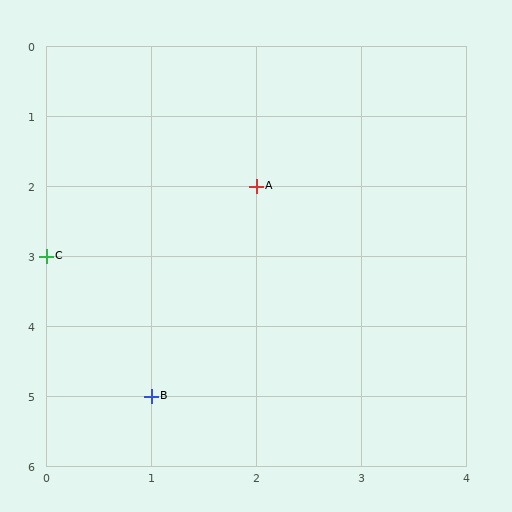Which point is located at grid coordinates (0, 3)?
Point C is at (0, 3).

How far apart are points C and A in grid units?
Points C and A are 2 columns and 1 row apart (about 2.2 grid units diagonally).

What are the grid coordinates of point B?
Point B is at grid coordinates (1, 5).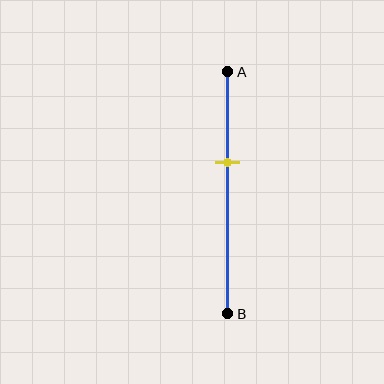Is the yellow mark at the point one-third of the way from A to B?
No, the mark is at about 40% from A, not at the 33% one-third point.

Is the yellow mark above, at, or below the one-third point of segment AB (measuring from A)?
The yellow mark is below the one-third point of segment AB.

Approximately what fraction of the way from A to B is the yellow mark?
The yellow mark is approximately 40% of the way from A to B.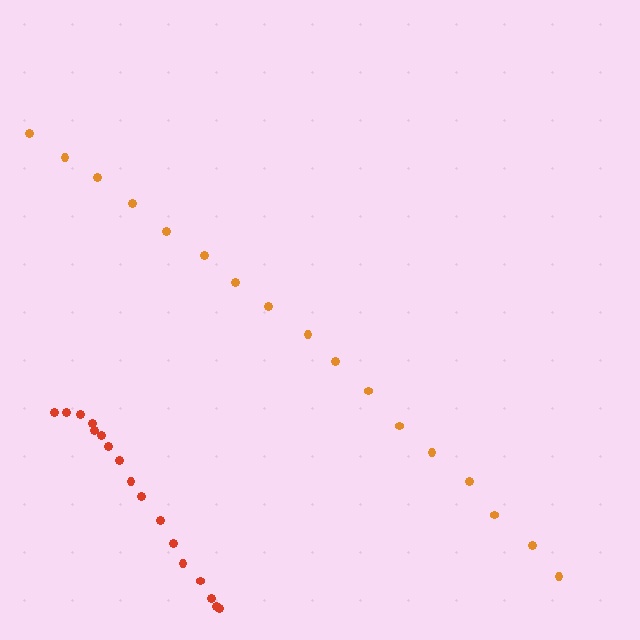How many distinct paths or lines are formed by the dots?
There are 2 distinct paths.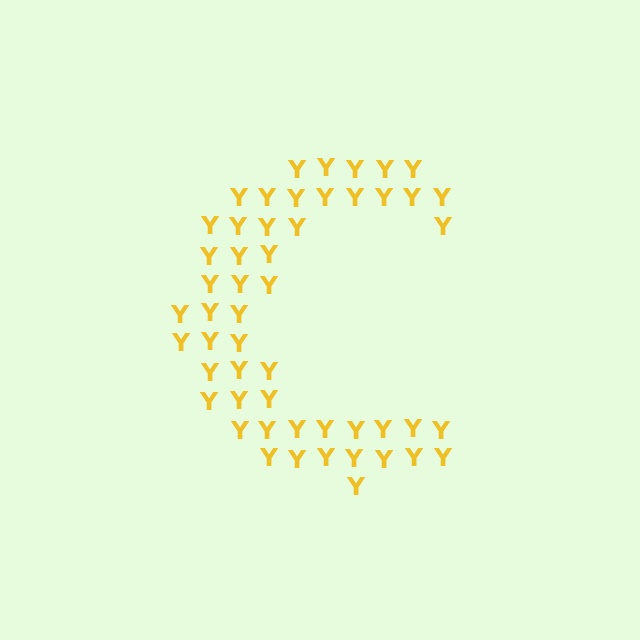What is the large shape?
The large shape is the letter C.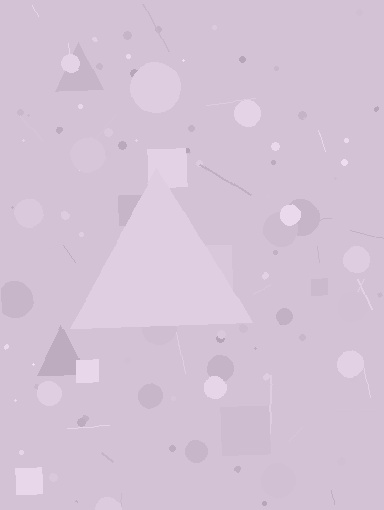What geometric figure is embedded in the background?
A triangle is embedded in the background.